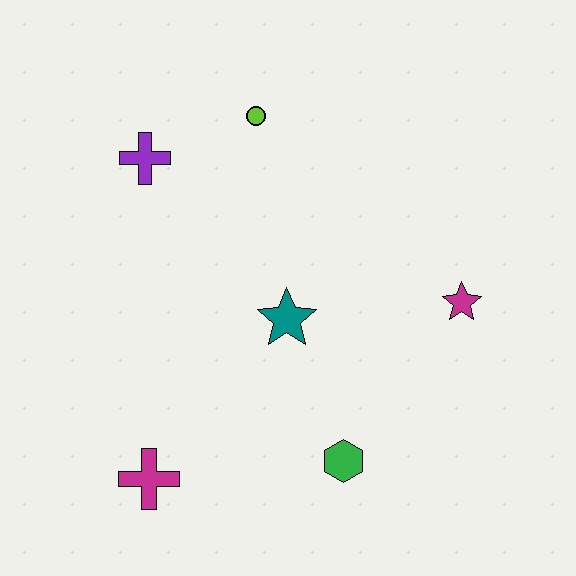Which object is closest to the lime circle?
The purple cross is closest to the lime circle.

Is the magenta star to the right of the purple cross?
Yes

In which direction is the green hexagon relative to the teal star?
The green hexagon is below the teal star.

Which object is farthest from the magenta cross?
The lime circle is farthest from the magenta cross.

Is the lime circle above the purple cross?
Yes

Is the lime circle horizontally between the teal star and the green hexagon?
No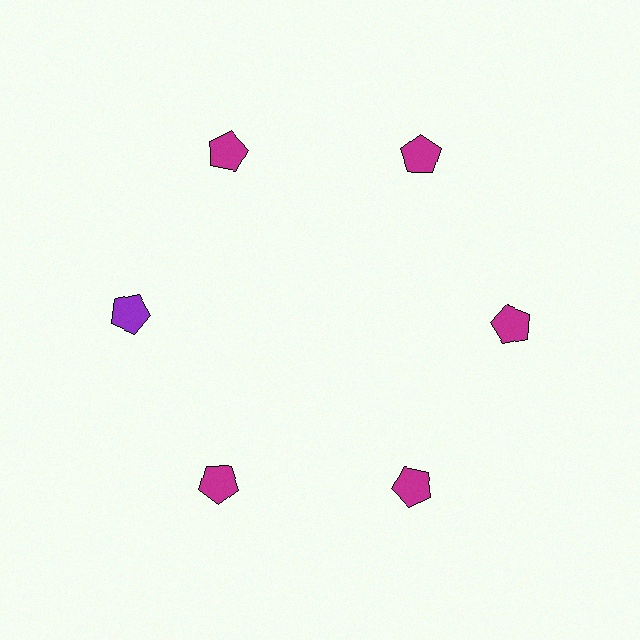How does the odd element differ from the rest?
It has a different color: purple instead of magenta.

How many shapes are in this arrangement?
There are 6 shapes arranged in a ring pattern.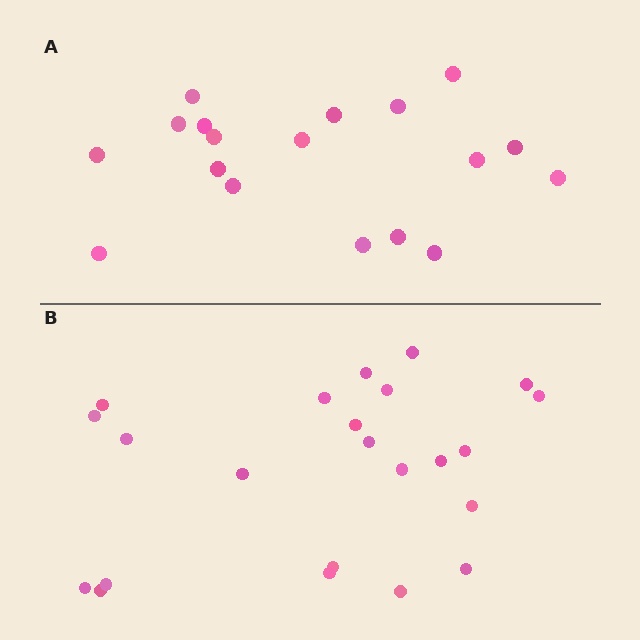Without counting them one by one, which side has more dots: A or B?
Region B (the bottom region) has more dots.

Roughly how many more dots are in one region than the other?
Region B has about 5 more dots than region A.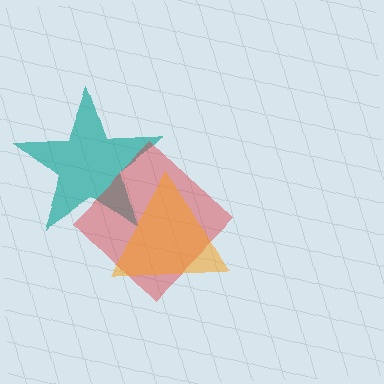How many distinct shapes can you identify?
There are 3 distinct shapes: a teal star, a red diamond, an orange triangle.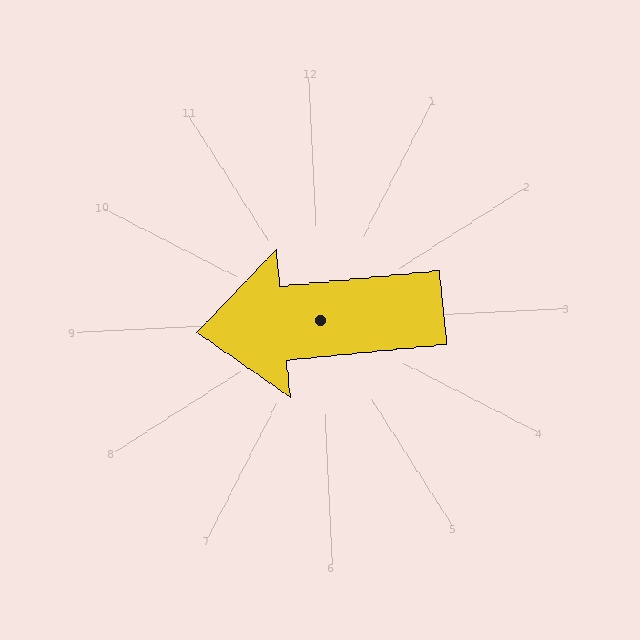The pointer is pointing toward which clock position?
Roughly 9 o'clock.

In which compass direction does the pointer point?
West.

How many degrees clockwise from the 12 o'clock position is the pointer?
Approximately 267 degrees.